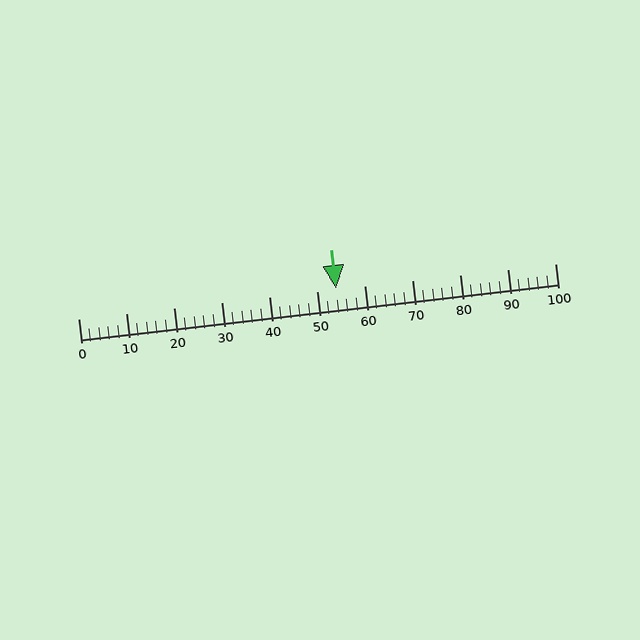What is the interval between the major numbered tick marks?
The major tick marks are spaced 10 units apart.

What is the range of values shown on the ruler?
The ruler shows values from 0 to 100.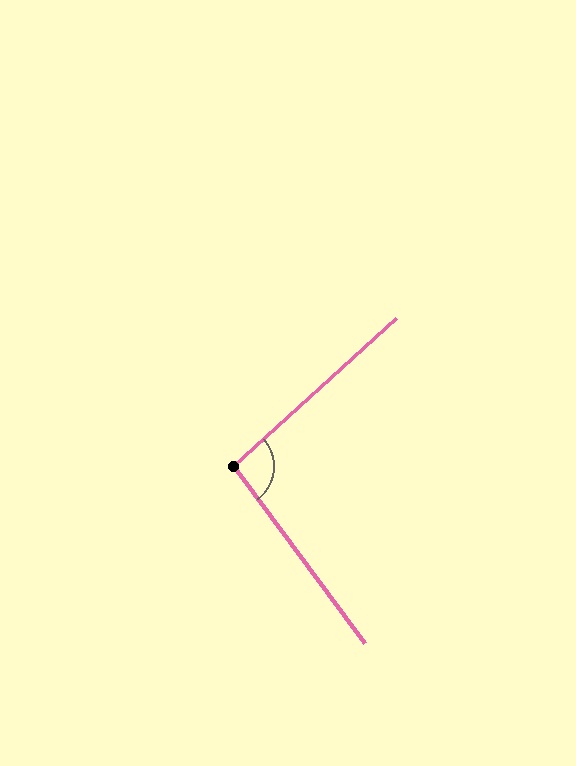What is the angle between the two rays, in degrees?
Approximately 96 degrees.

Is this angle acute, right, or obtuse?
It is obtuse.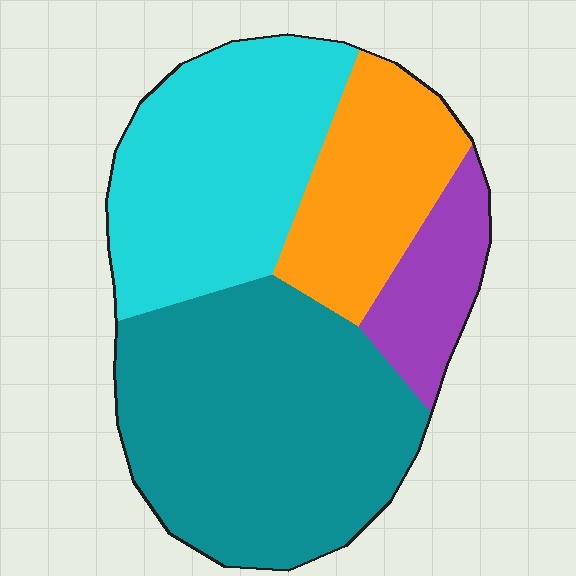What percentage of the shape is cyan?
Cyan takes up about one third (1/3) of the shape.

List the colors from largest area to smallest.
From largest to smallest: teal, cyan, orange, purple.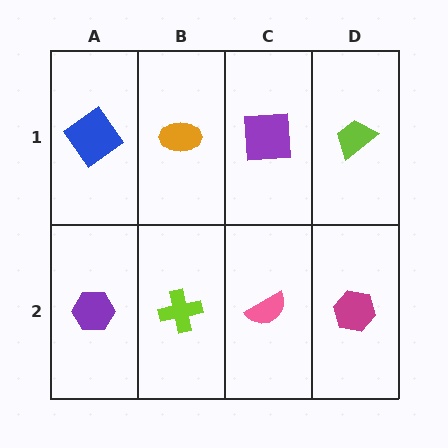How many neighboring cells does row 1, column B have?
3.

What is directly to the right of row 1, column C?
A lime trapezoid.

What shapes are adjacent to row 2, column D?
A lime trapezoid (row 1, column D), a pink semicircle (row 2, column C).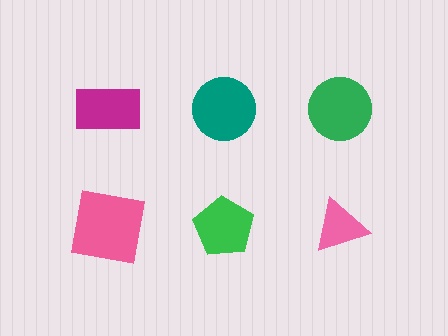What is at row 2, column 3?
A pink triangle.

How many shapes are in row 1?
3 shapes.